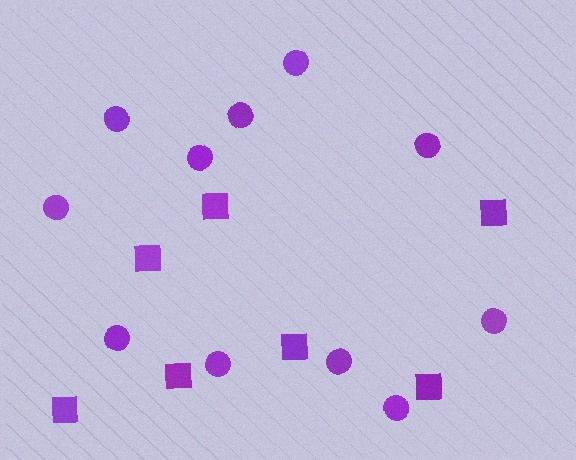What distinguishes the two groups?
There are 2 groups: one group of circles (11) and one group of squares (7).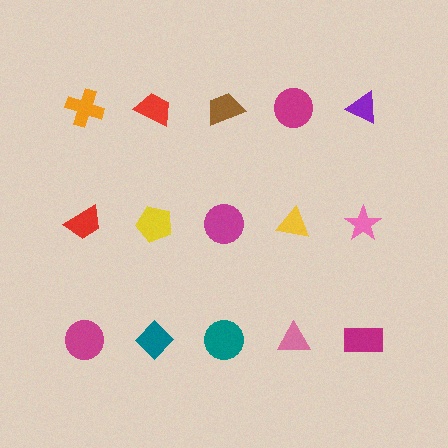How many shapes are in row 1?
5 shapes.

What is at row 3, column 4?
A pink triangle.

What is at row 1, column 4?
A magenta circle.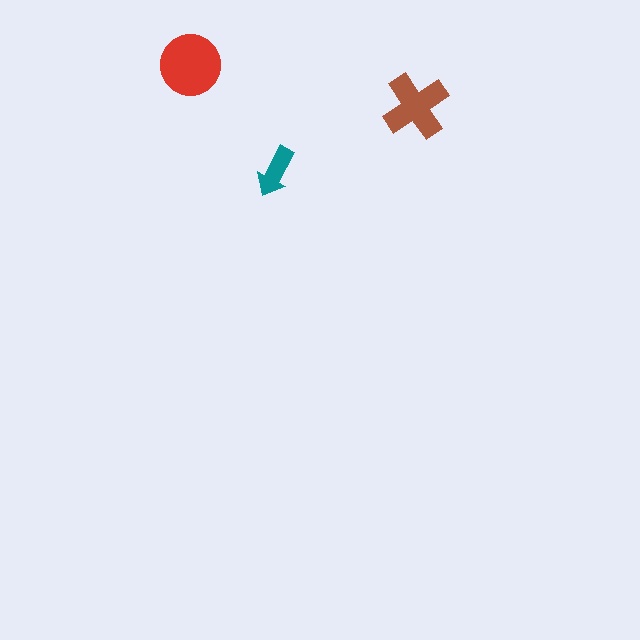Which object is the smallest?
The teal arrow.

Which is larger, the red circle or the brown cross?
The red circle.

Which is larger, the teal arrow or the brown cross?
The brown cross.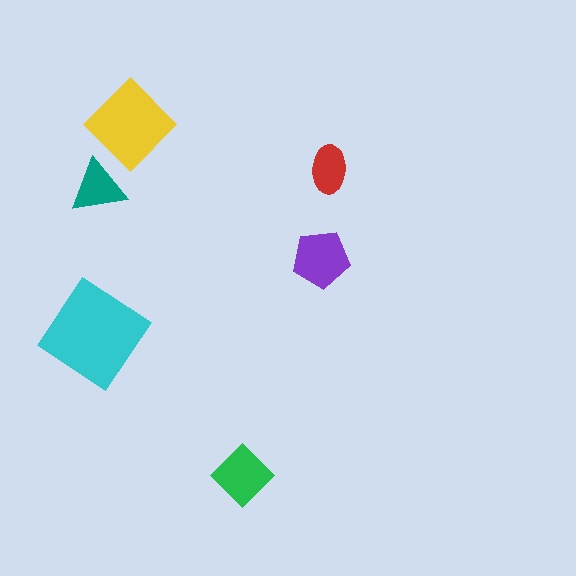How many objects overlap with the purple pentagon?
0 objects overlap with the purple pentagon.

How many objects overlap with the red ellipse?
0 objects overlap with the red ellipse.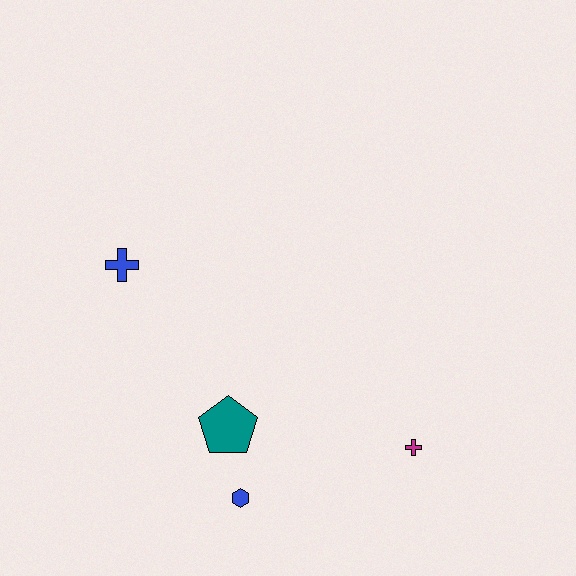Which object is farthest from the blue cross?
The magenta cross is farthest from the blue cross.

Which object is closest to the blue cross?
The teal pentagon is closest to the blue cross.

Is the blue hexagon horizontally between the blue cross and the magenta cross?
Yes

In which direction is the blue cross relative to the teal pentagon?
The blue cross is above the teal pentagon.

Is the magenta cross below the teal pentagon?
Yes